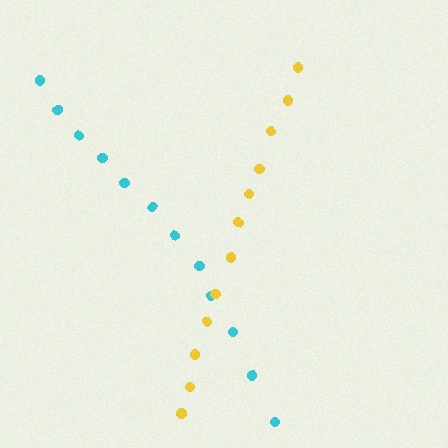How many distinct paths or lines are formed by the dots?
There are 2 distinct paths.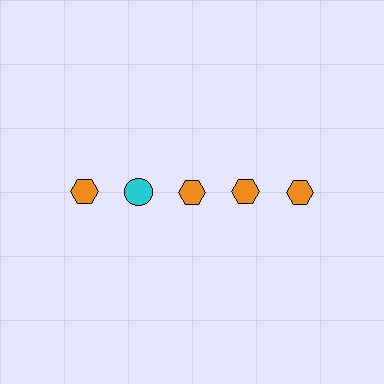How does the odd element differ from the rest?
It differs in both color (cyan instead of orange) and shape (circle instead of hexagon).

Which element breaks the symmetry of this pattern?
The cyan circle in the top row, second from left column breaks the symmetry. All other shapes are orange hexagons.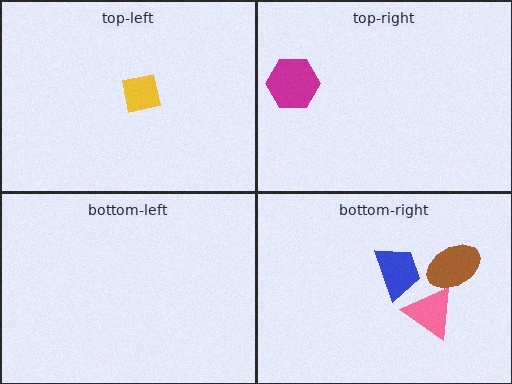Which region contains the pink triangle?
The bottom-right region.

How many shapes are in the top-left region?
1.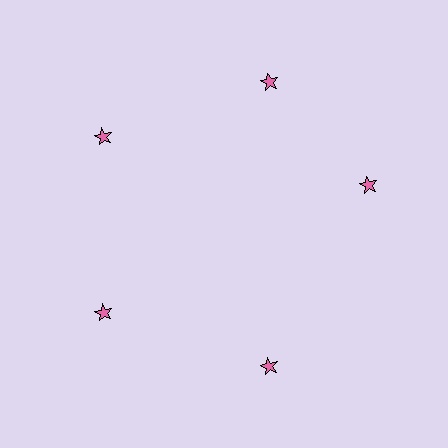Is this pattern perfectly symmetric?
No. The 5 pink stars are arranged in a ring, but one element near the 3 o'clock position is rotated out of alignment along the ring, breaking the 5-fold rotational symmetry.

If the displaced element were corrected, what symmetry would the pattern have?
It would have 5-fold rotational symmetry — the pattern would map onto itself every 72 degrees.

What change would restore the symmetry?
The symmetry would be restored by rotating it back into even spacing with its neighbors so that all 5 stars sit at equal angles and equal distance from the center.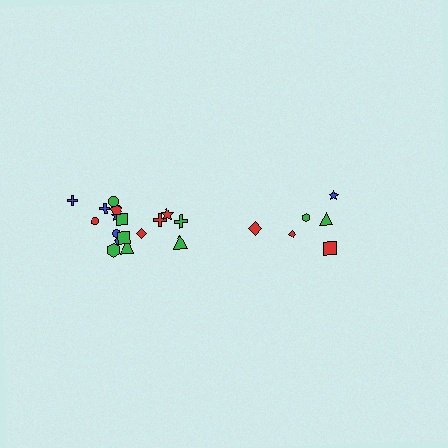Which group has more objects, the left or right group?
The left group.